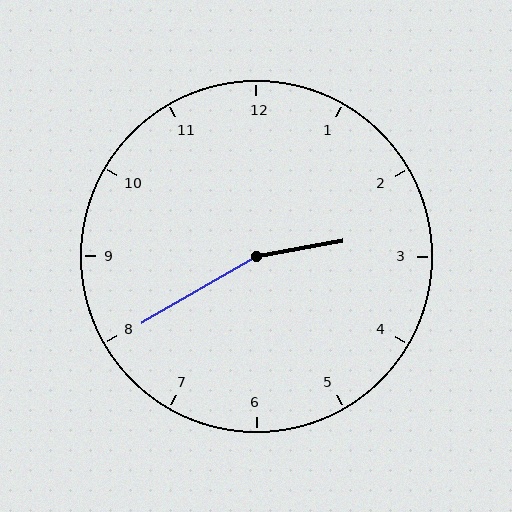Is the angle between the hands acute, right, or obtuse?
It is obtuse.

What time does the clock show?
2:40.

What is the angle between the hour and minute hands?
Approximately 160 degrees.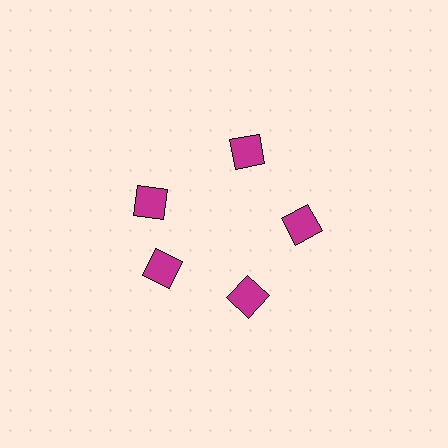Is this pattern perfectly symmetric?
No. The 5 magenta squares are arranged in a ring, but one element near the 10 o'clock position is rotated out of alignment along the ring, breaking the 5-fold rotational symmetry.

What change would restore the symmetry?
The symmetry would be restored by rotating it back into even spacing with its neighbors so that all 5 squares sit at equal angles and equal distance from the center.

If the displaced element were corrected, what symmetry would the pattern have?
It would have 5-fold rotational symmetry — the pattern would map onto itself every 72 degrees.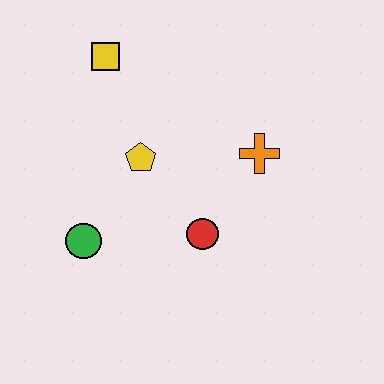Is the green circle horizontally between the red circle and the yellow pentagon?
No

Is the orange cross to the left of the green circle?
No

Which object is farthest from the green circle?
The orange cross is farthest from the green circle.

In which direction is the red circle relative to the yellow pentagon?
The red circle is below the yellow pentagon.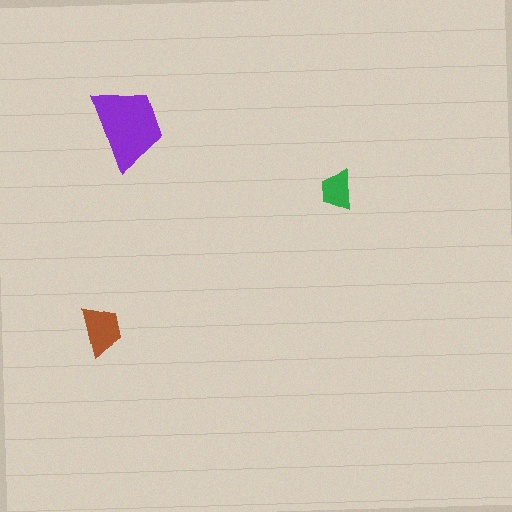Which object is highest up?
The purple trapezoid is topmost.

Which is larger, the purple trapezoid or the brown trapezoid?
The purple one.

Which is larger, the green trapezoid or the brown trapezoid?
The brown one.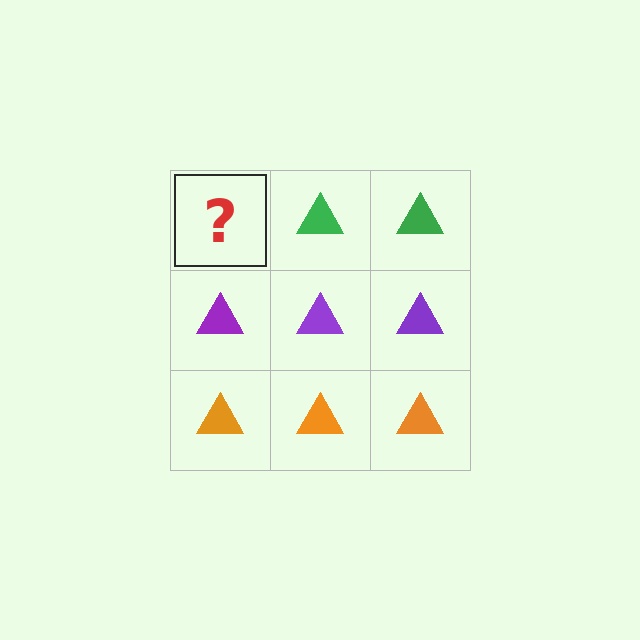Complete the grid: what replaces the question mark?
The question mark should be replaced with a green triangle.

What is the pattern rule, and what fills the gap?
The rule is that each row has a consistent color. The gap should be filled with a green triangle.